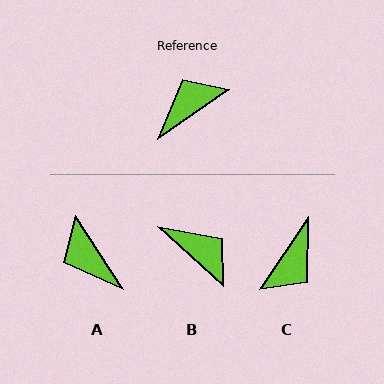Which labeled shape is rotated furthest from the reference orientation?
C, about 159 degrees away.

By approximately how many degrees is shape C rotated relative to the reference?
Approximately 159 degrees clockwise.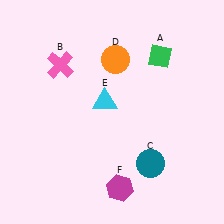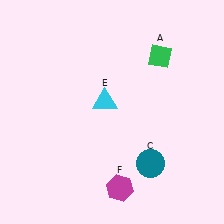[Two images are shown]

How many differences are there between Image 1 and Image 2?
There are 2 differences between the two images.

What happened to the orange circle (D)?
The orange circle (D) was removed in Image 2. It was in the top-right area of Image 1.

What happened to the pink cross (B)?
The pink cross (B) was removed in Image 2. It was in the top-left area of Image 1.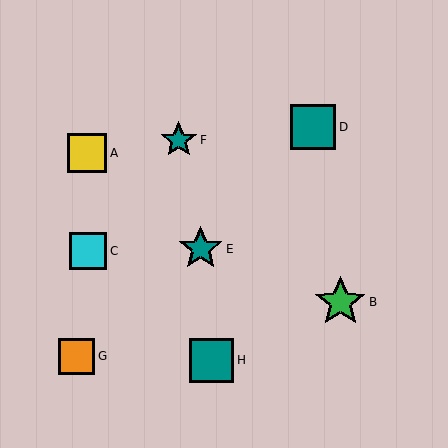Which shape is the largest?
The green star (labeled B) is the largest.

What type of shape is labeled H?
Shape H is a teal square.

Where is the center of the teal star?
The center of the teal star is at (179, 140).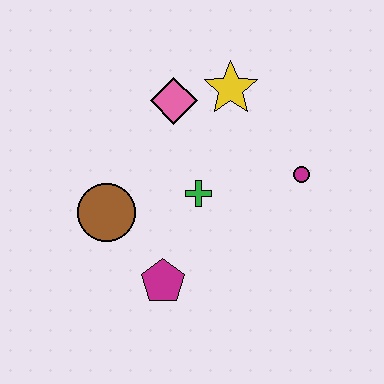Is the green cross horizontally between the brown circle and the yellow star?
Yes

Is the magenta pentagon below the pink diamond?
Yes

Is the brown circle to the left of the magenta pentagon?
Yes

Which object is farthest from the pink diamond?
The magenta pentagon is farthest from the pink diamond.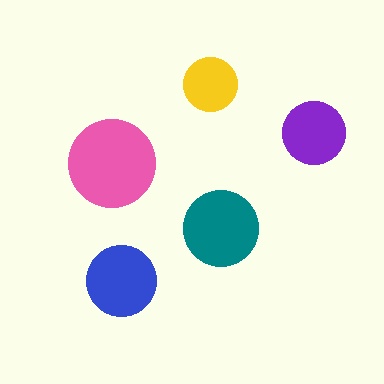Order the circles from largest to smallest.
the pink one, the teal one, the blue one, the purple one, the yellow one.